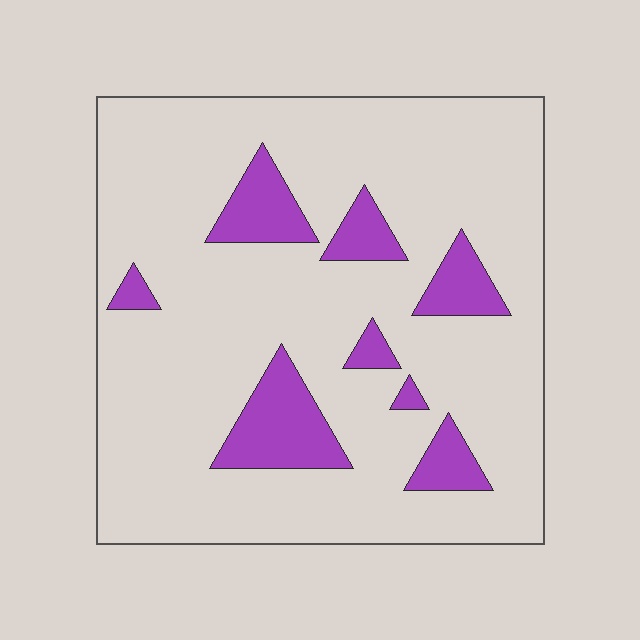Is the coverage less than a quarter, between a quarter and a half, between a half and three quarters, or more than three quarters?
Less than a quarter.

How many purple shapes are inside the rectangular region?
8.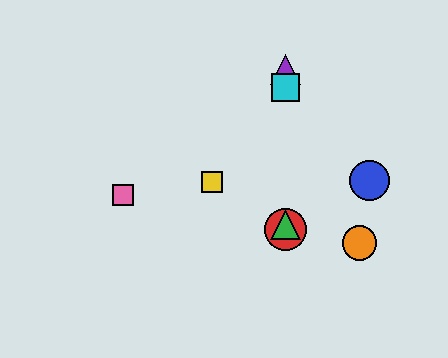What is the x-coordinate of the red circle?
The red circle is at x≈286.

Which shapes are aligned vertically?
The red circle, the green triangle, the purple triangle, the cyan square are aligned vertically.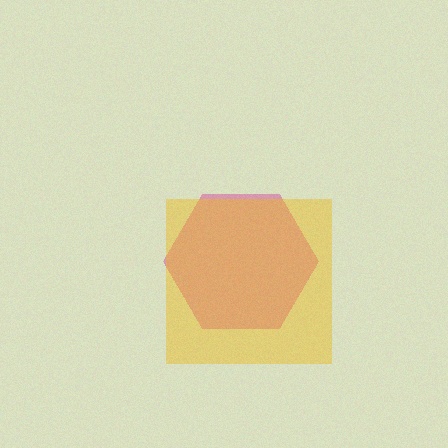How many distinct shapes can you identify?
There are 2 distinct shapes: a magenta hexagon, a yellow square.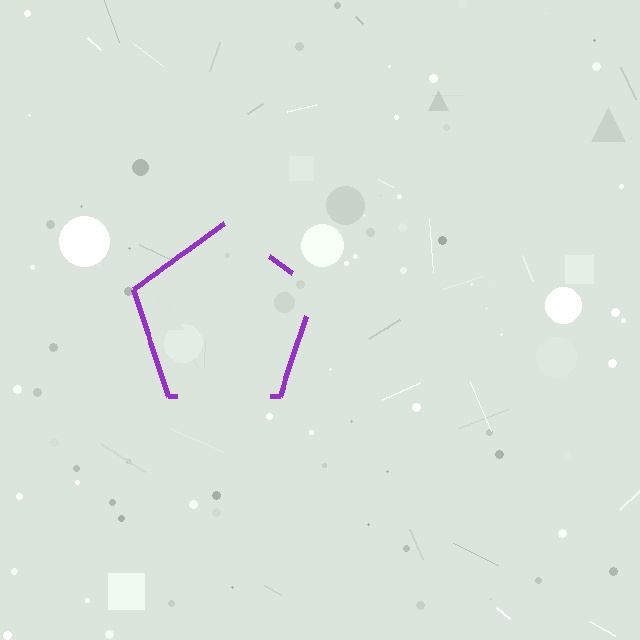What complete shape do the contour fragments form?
The contour fragments form a pentagon.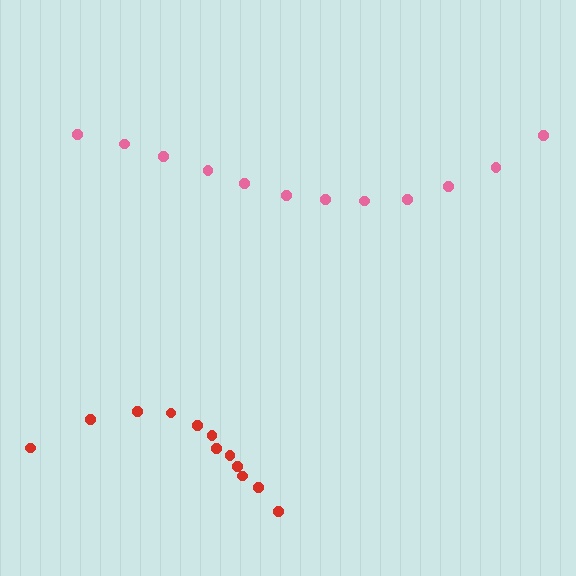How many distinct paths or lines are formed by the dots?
There are 2 distinct paths.